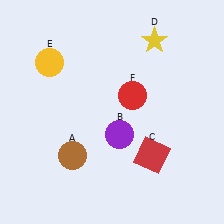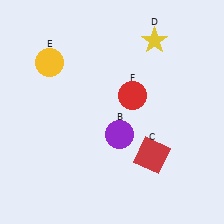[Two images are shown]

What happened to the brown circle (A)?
The brown circle (A) was removed in Image 2. It was in the bottom-left area of Image 1.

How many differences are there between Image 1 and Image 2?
There is 1 difference between the two images.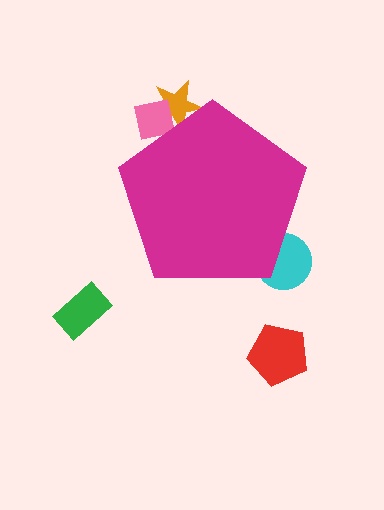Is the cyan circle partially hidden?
Yes, the cyan circle is partially hidden behind the magenta pentagon.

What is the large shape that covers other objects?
A magenta pentagon.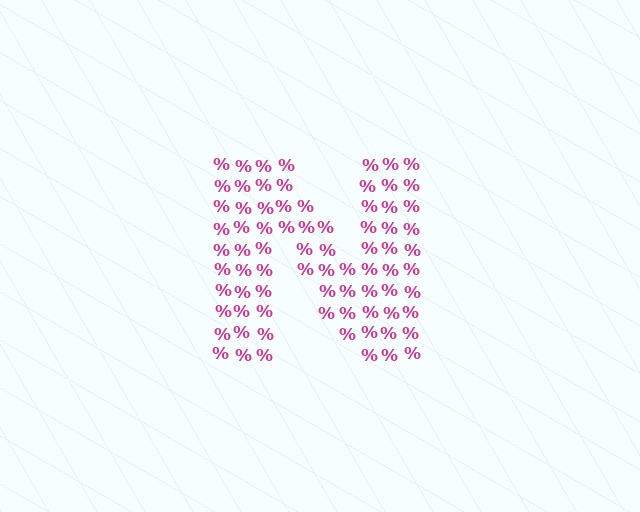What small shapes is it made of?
It is made of small percent signs.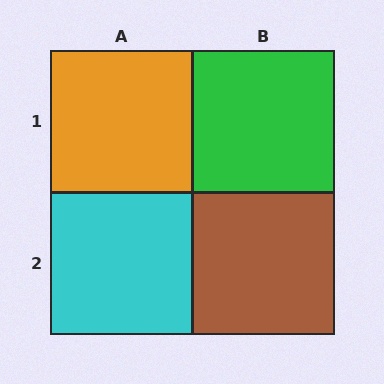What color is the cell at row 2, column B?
Brown.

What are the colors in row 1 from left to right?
Orange, green.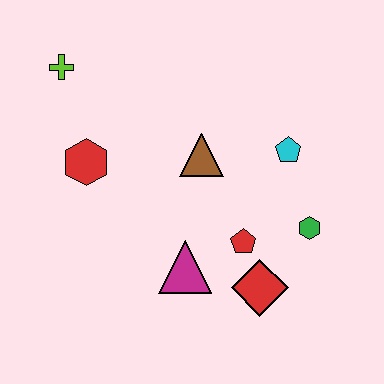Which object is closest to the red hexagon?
The lime cross is closest to the red hexagon.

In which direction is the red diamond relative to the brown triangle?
The red diamond is below the brown triangle.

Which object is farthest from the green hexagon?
The lime cross is farthest from the green hexagon.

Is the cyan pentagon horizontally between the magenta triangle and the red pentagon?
No